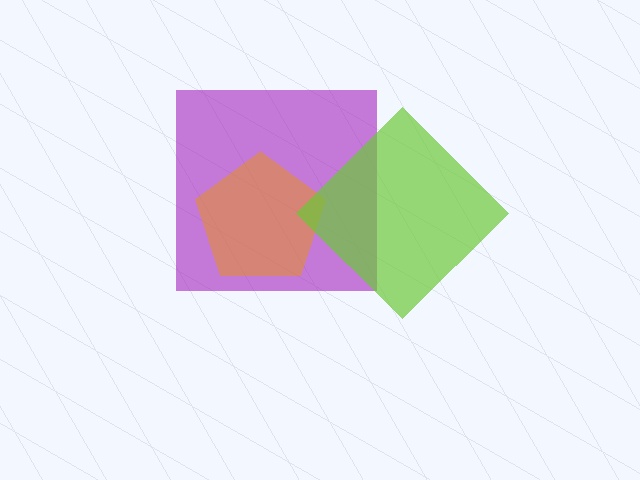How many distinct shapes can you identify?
There are 3 distinct shapes: a purple square, an orange pentagon, a lime diamond.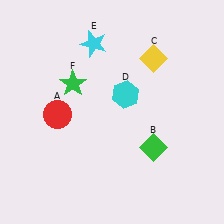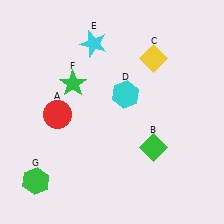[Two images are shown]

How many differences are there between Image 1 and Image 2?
There is 1 difference between the two images.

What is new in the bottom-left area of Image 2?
A green hexagon (G) was added in the bottom-left area of Image 2.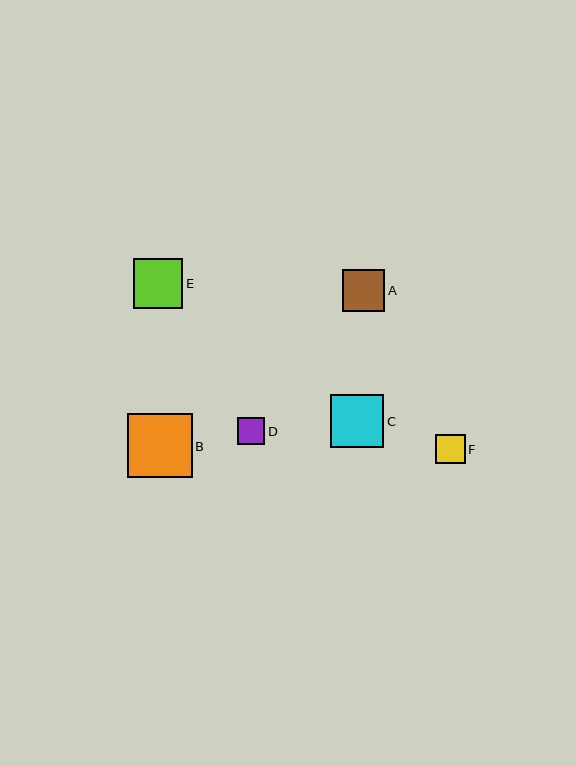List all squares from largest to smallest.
From largest to smallest: B, C, E, A, F, D.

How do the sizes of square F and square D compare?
Square F and square D are approximately the same size.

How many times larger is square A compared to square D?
Square A is approximately 1.6 times the size of square D.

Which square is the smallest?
Square D is the smallest with a size of approximately 27 pixels.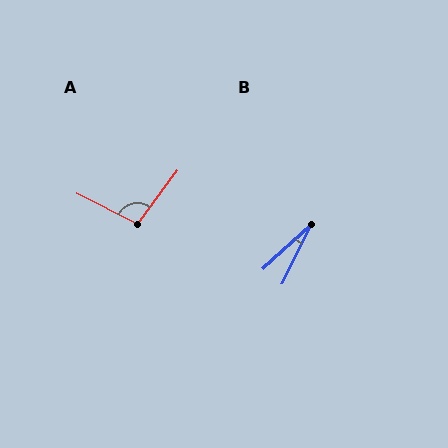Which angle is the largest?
A, at approximately 100 degrees.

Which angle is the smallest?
B, at approximately 21 degrees.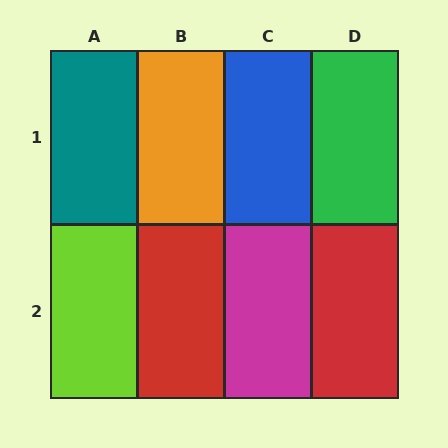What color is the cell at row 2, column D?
Red.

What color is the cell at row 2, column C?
Magenta.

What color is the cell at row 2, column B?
Red.